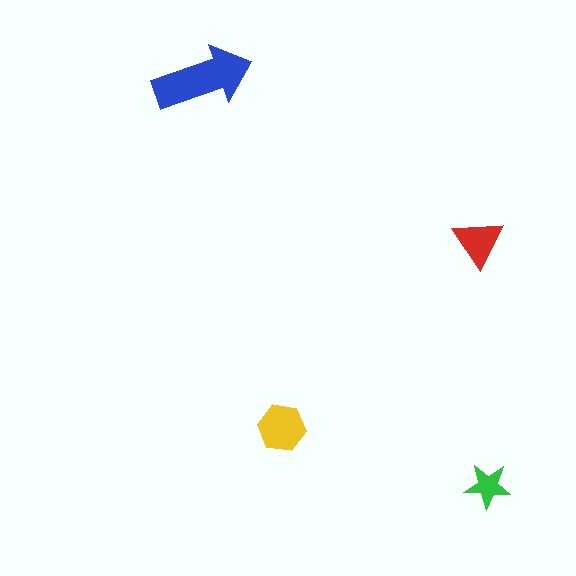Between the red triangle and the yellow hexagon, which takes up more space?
The yellow hexagon.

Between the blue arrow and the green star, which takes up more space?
The blue arrow.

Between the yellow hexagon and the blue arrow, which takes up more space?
The blue arrow.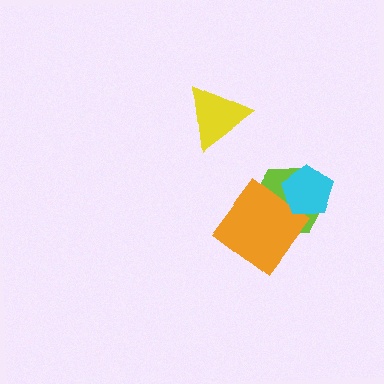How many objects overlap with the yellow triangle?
0 objects overlap with the yellow triangle.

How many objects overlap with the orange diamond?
1 object overlaps with the orange diamond.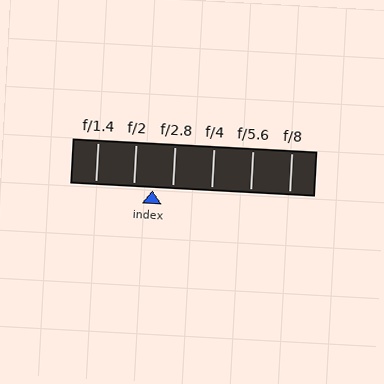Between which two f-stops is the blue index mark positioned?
The index mark is between f/2 and f/2.8.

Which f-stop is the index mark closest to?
The index mark is closest to f/2.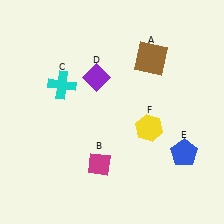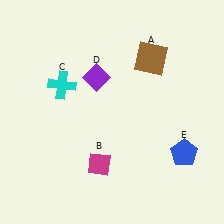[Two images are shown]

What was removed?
The yellow hexagon (F) was removed in Image 2.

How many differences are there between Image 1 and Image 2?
There is 1 difference between the two images.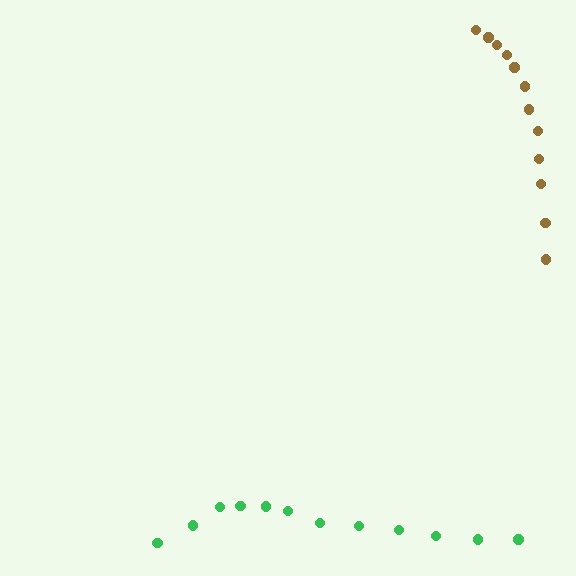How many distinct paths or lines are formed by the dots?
There are 2 distinct paths.